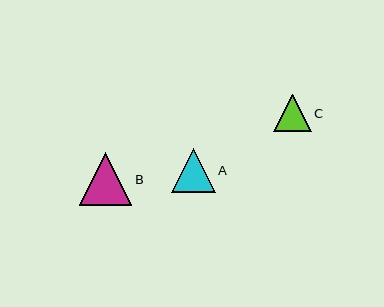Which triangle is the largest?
Triangle B is the largest with a size of approximately 52 pixels.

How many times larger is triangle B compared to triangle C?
Triangle B is approximately 1.4 times the size of triangle C.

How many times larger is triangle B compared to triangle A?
Triangle B is approximately 1.2 times the size of triangle A.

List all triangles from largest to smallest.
From largest to smallest: B, A, C.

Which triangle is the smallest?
Triangle C is the smallest with a size of approximately 37 pixels.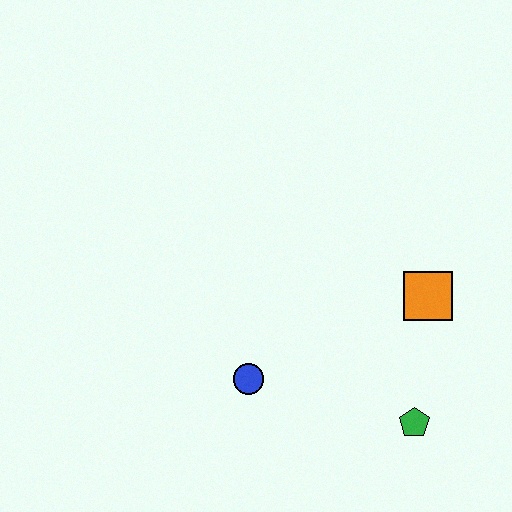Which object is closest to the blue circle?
The green pentagon is closest to the blue circle.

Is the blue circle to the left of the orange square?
Yes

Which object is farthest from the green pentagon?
The blue circle is farthest from the green pentagon.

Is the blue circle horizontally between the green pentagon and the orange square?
No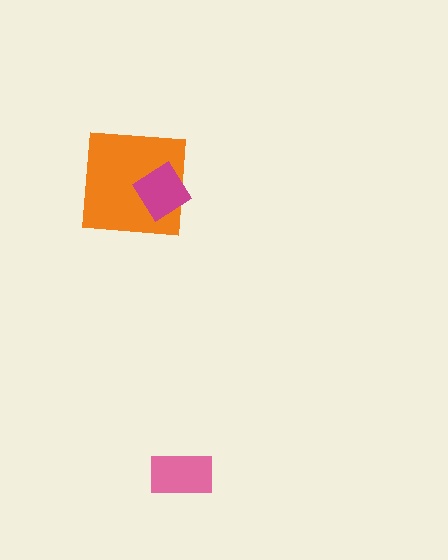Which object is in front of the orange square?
The magenta diamond is in front of the orange square.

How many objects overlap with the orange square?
1 object overlaps with the orange square.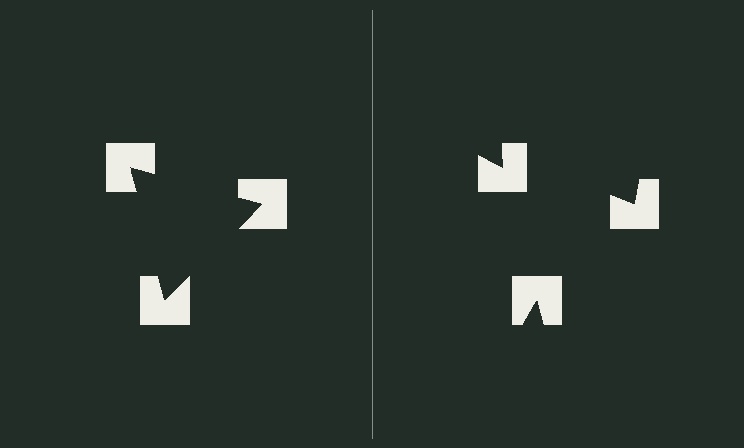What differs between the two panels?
The notched squares are positioned identically on both sides; only the wedge orientations differ. On the left they align to a triangle; on the right they are misaligned.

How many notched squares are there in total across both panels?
6 — 3 on each side.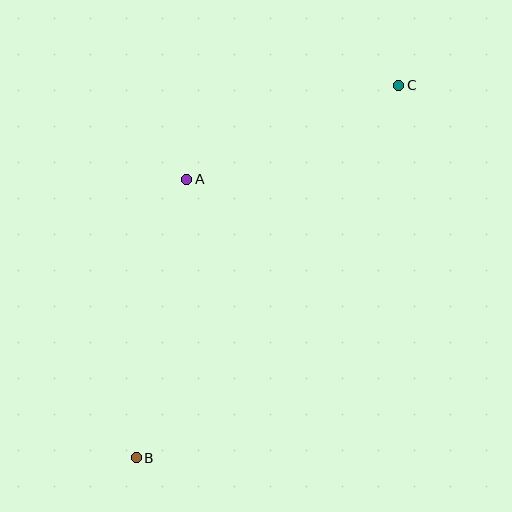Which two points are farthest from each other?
Points B and C are farthest from each other.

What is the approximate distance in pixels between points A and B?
The distance between A and B is approximately 283 pixels.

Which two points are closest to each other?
Points A and C are closest to each other.